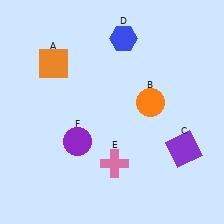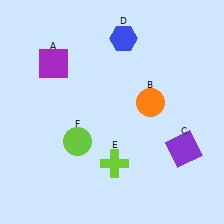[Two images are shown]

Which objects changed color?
A changed from orange to purple. E changed from pink to lime. F changed from purple to lime.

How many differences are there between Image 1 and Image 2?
There are 3 differences between the two images.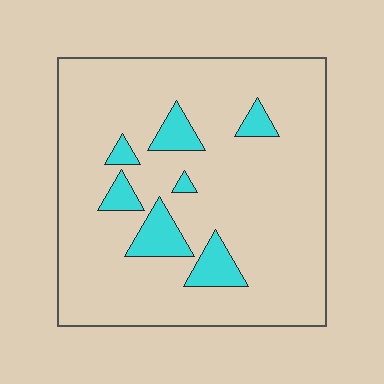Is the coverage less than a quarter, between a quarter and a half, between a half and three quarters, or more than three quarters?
Less than a quarter.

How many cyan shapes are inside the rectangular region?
7.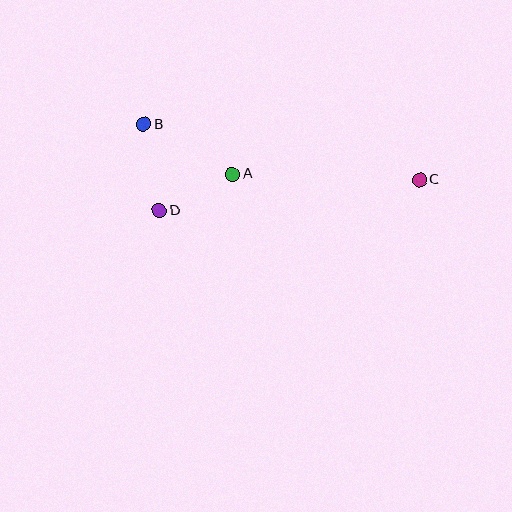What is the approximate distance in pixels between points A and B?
The distance between A and B is approximately 102 pixels.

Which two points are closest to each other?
Points A and D are closest to each other.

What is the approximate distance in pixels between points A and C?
The distance between A and C is approximately 187 pixels.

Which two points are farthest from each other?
Points B and C are farthest from each other.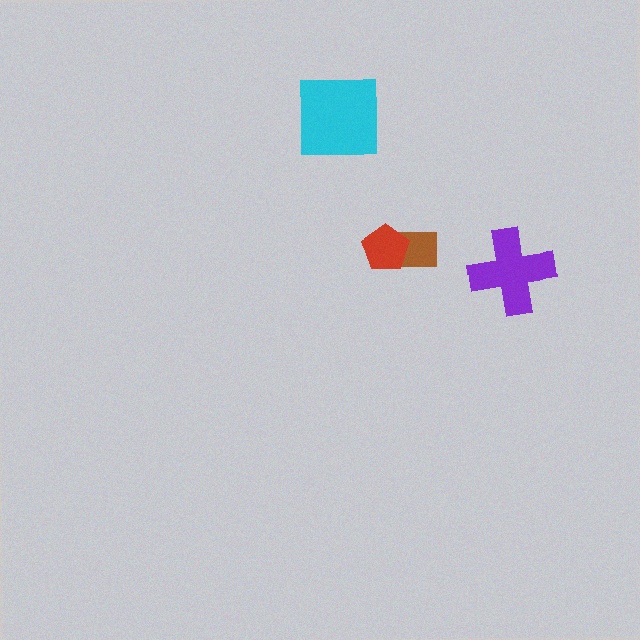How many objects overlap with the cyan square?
0 objects overlap with the cyan square.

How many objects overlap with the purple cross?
0 objects overlap with the purple cross.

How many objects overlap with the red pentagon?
1 object overlaps with the red pentagon.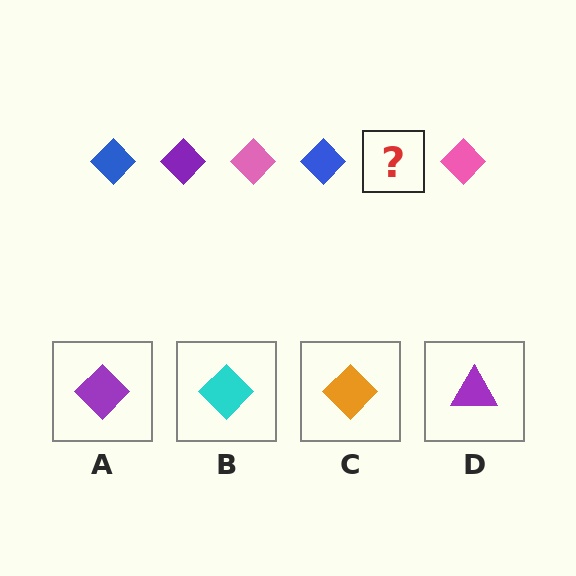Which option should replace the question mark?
Option A.